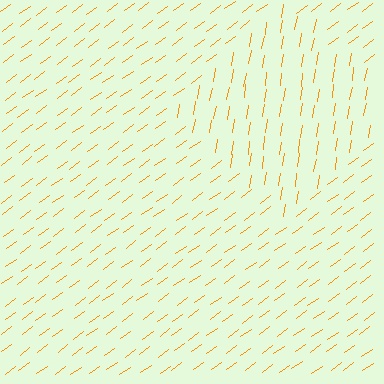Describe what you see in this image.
The image is filled with small orange line segments. A diamond region in the image has lines oriented differently from the surrounding lines, creating a visible texture boundary.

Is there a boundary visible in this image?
Yes, there is a texture boundary formed by a change in line orientation.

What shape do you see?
I see a diamond.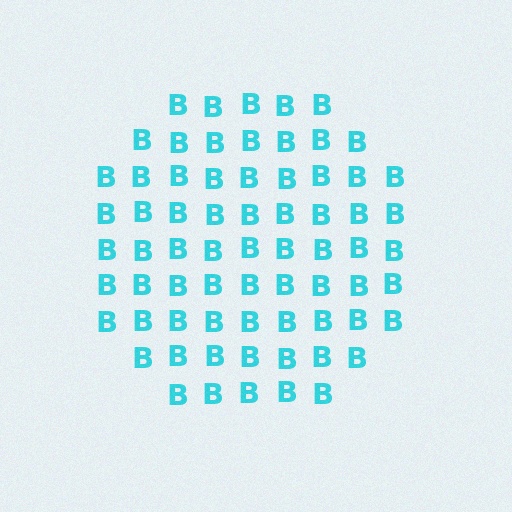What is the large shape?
The large shape is a circle.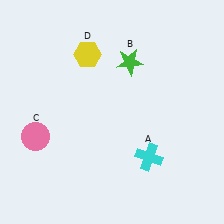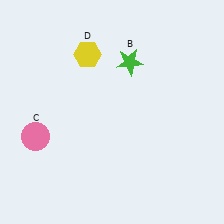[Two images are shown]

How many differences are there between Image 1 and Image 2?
There is 1 difference between the two images.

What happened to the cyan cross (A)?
The cyan cross (A) was removed in Image 2. It was in the bottom-right area of Image 1.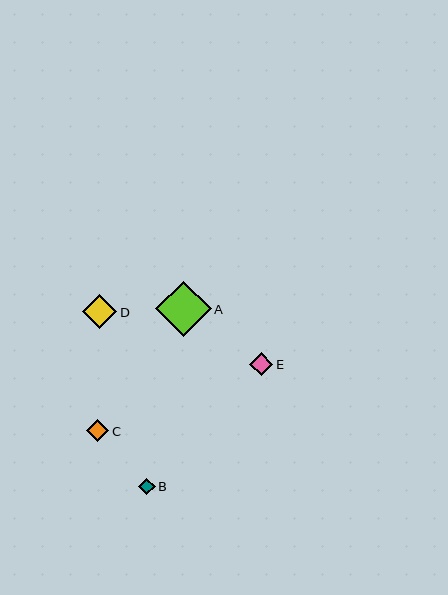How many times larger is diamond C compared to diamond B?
Diamond C is approximately 1.3 times the size of diamond B.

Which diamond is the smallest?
Diamond B is the smallest with a size of approximately 16 pixels.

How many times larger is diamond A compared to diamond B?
Diamond A is approximately 3.4 times the size of diamond B.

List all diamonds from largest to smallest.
From largest to smallest: A, D, E, C, B.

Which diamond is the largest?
Diamond A is the largest with a size of approximately 55 pixels.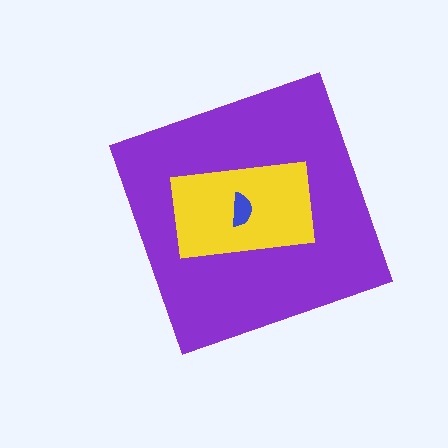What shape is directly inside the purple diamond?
The yellow rectangle.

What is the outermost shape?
The purple diamond.